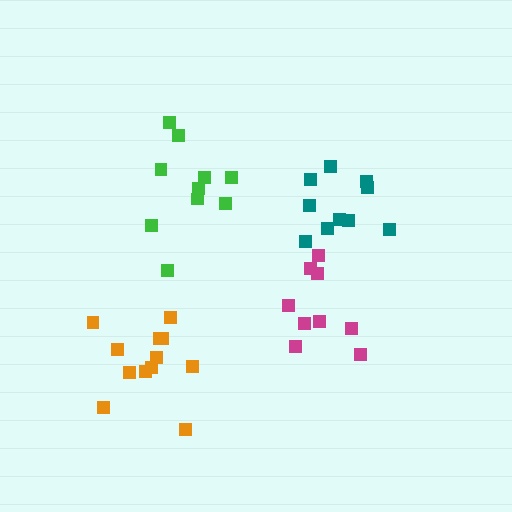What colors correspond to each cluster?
The clusters are colored: magenta, teal, orange, green.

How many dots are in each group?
Group 1: 9 dots, Group 2: 10 dots, Group 3: 12 dots, Group 4: 10 dots (41 total).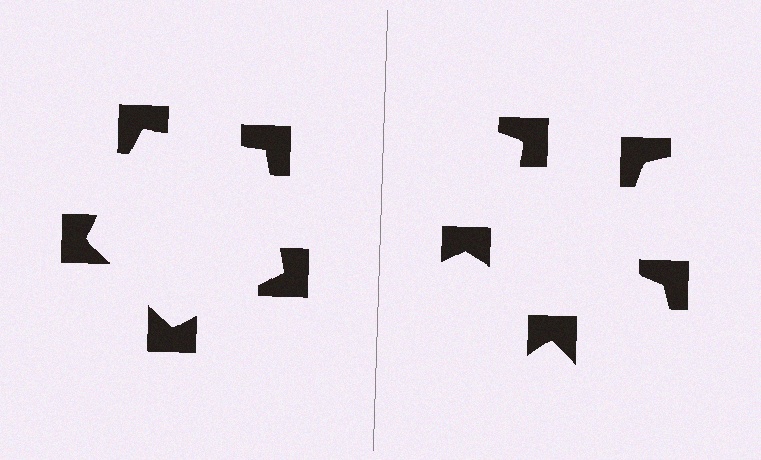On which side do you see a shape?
An illusory pentagon appears on the left side. On the right side the wedge cuts are rotated, so no coherent shape forms.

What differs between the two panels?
The notched squares are positioned identically on both sides; only the wedge orientations differ. On the left they align to a pentagon; on the right they are misaligned.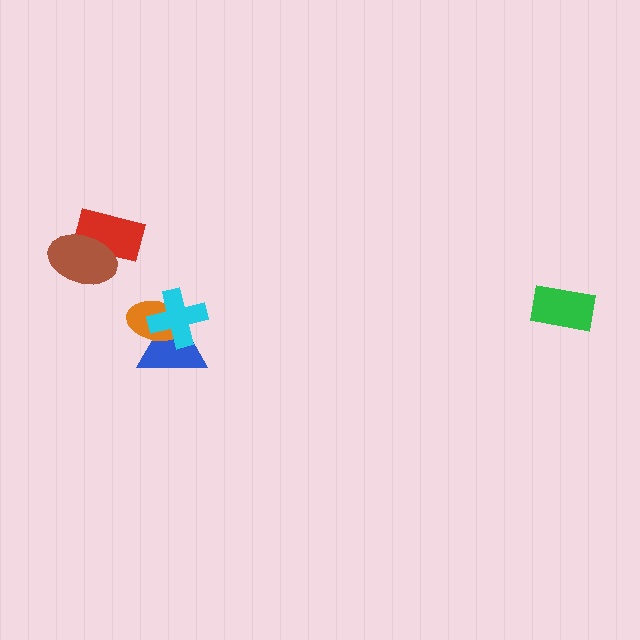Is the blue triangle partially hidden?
Yes, it is partially covered by another shape.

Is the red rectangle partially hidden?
Yes, it is partially covered by another shape.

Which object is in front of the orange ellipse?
The cyan cross is in front of the orange ellipse.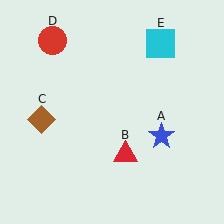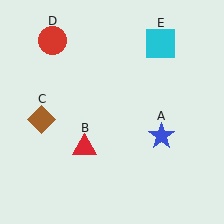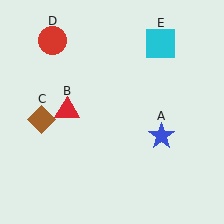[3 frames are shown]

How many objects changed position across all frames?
1 object changed position: red triangle (object B).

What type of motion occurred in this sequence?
The red triangle (object B) rotated clockwise around the center of the scene.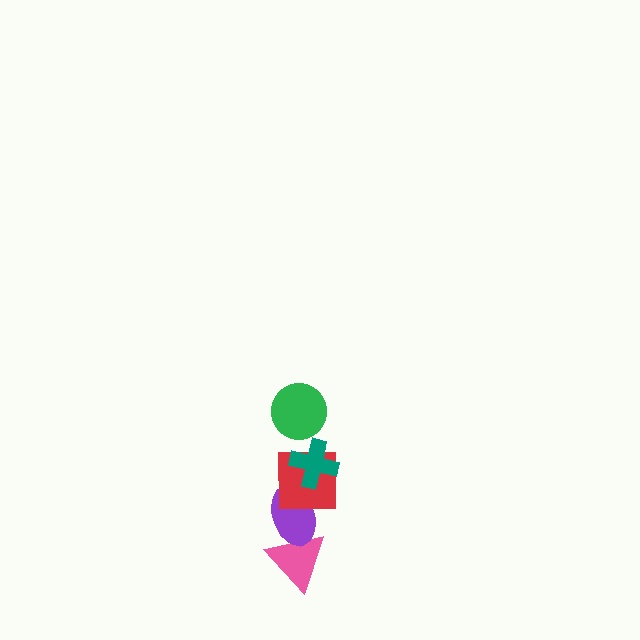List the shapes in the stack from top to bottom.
From top to bottom: the green circle, the teal cross, the red square, the purple ellipse, the pink triangle.